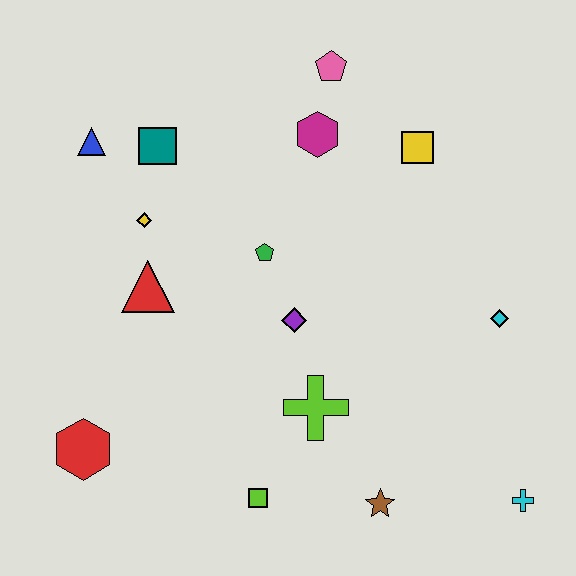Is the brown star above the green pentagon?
No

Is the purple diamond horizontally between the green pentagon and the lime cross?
Yes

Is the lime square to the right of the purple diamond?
No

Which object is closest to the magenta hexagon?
The pink pentagon is closest to the magenta hexagon.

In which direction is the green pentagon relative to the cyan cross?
The green pentagon is to the left of the cyan cross.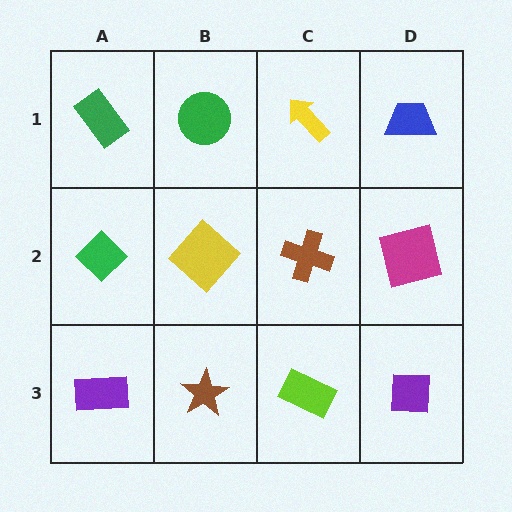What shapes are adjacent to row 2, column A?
A green rectangle (row 1, column A), a purple rectangle (row 3, column A), a yellow diamond (row 2, column B).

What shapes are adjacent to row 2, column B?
A green circle (row 1, column B), a brown star (row 3, column B), a green diamond (row 2, column A), a brown cross (row 2, column C).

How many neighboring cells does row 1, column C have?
3.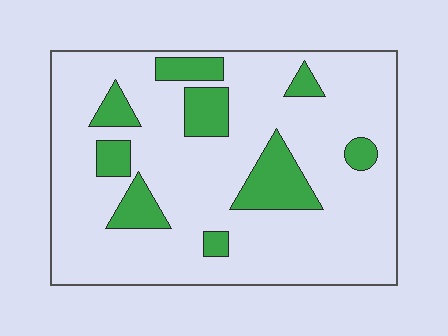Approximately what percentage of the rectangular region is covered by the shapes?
Approximately 20%.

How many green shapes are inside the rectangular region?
9.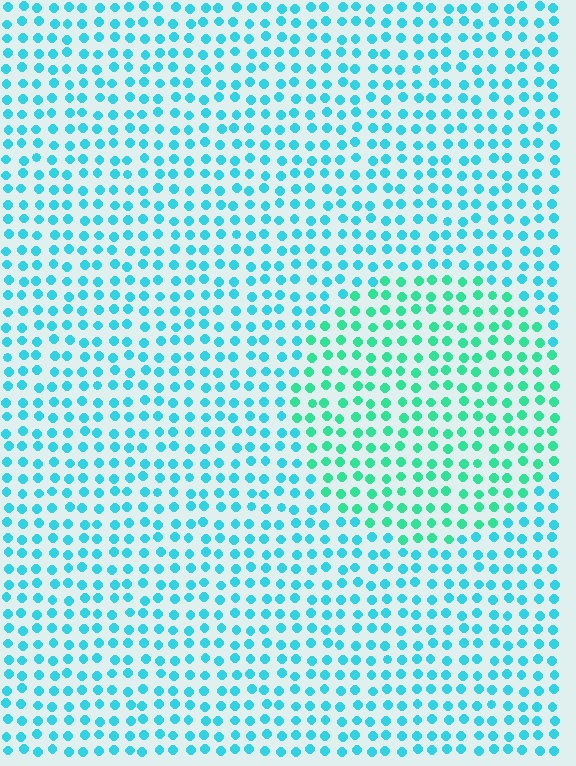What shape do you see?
I see a circle.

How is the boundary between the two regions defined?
The boundary is defined purely by a slight shift in hue (about 31 degrees). Spacing, size, and orientation are identical on both sides.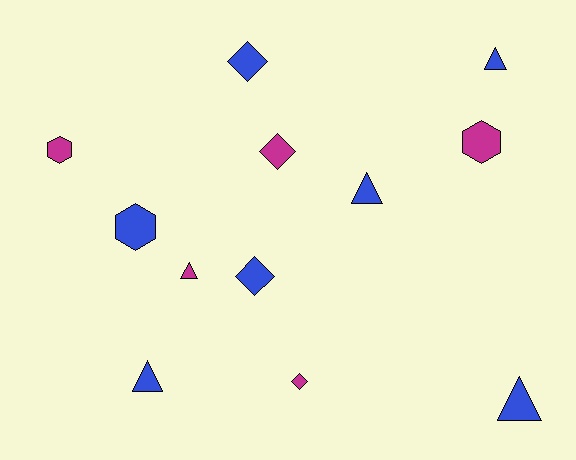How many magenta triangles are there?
There is 1 magenta triangle.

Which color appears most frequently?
Blue, with 7 objects.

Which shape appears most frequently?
Triangle, with 5 objects.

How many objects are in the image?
There are 12 objects.